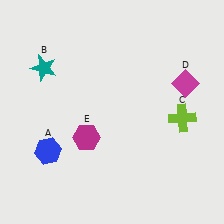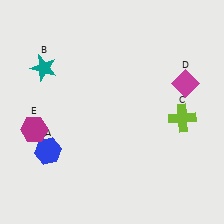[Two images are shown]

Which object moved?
The magenta hexagon (E) moved left.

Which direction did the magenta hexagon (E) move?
The magenta hexagon (E) moved left.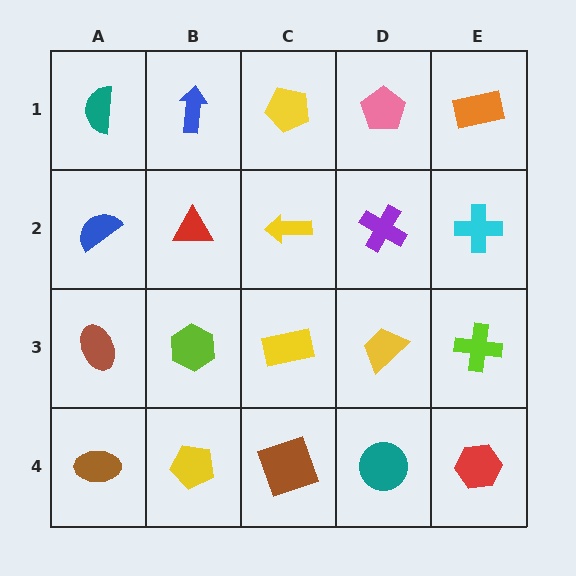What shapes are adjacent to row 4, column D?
A yellow trapezoid (row 3, column D), a brown square (row 4, column C), a red hexagon (row 4, column E).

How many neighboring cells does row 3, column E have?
3.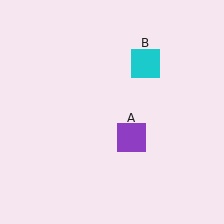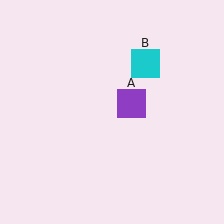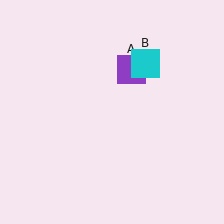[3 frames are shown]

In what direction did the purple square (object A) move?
The purple square (object A) moved up.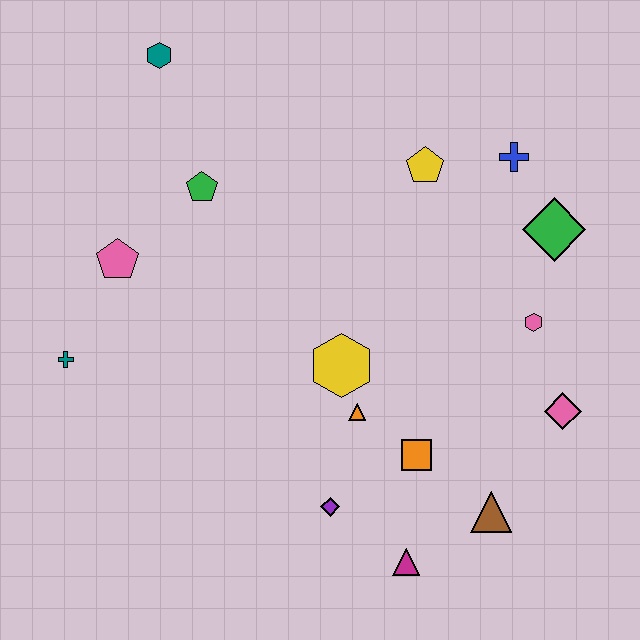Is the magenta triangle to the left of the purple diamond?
No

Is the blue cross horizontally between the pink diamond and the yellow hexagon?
Yes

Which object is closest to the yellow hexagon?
The orange triangle is closest to the yellow hexagon.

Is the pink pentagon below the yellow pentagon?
Yes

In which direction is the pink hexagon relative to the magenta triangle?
The pink hexagon is above the magenta triangle.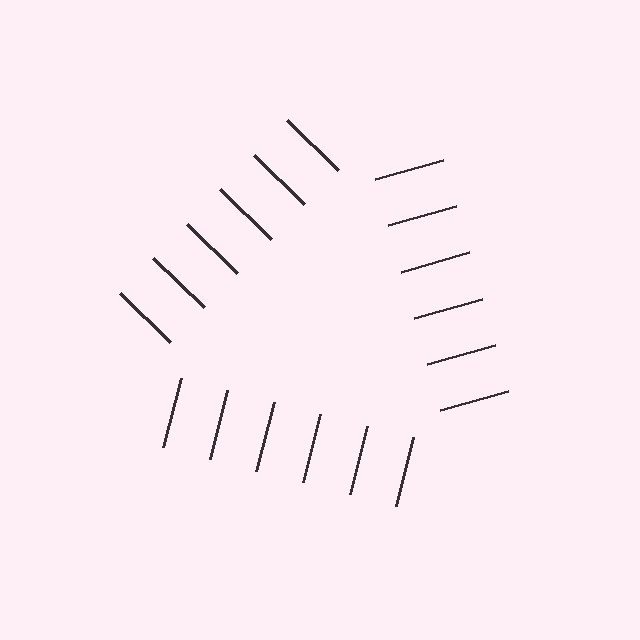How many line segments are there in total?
18 — 6 along each of the 3 edges.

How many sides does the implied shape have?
3 sides — the line-ends trace a triangle.